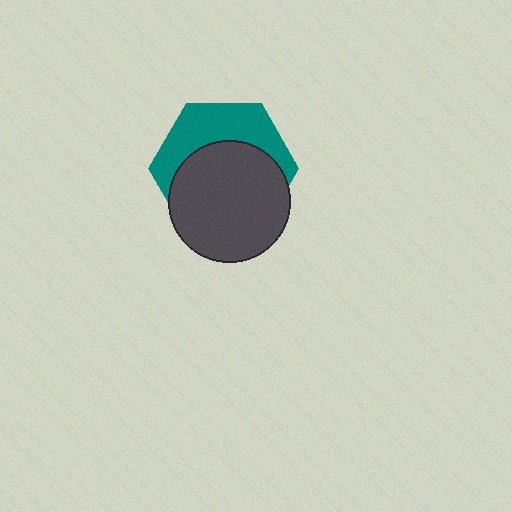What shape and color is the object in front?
The object in front is a dark gray circle.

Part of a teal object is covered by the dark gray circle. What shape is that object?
It is a hexagon.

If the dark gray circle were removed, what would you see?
You would see the complete teal hexagon.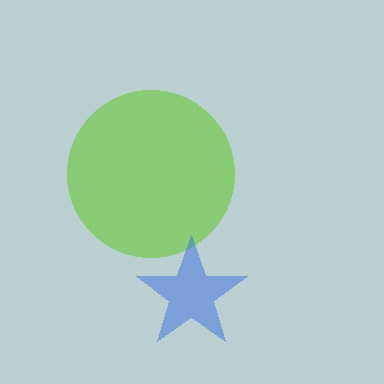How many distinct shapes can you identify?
There are 2 distinct shapes: a lime circle, a blue star.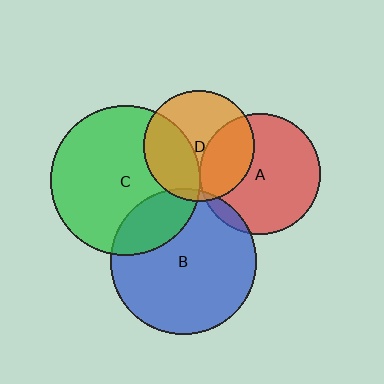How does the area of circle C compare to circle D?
Approximately 1.8 times.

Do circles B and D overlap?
Yes.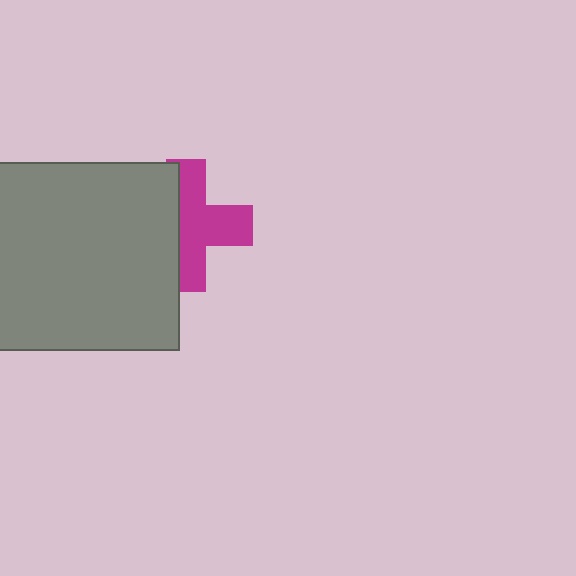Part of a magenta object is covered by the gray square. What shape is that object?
It is a cross.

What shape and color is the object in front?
The object in front is a gray square.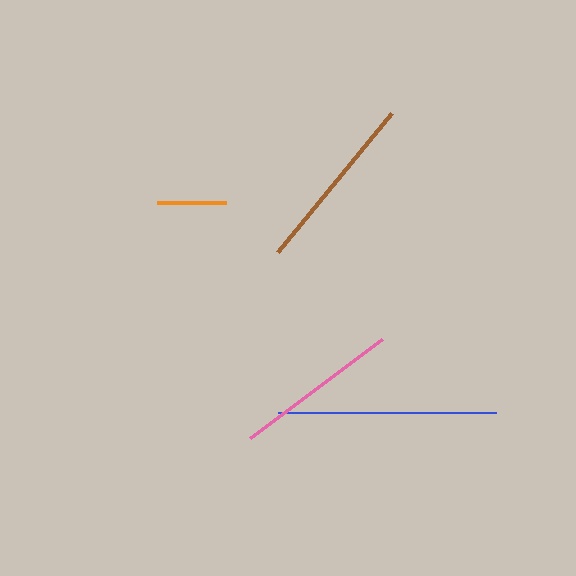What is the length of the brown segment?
The brown segment is approximately 180 pixels long.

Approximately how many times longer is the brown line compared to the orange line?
The brown line is approximately 2.6 times the length of the orange line.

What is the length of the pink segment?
The pink segment is approximately 166 pixels long.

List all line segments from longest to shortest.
From longest to shortest: blue, brown, pink, orange.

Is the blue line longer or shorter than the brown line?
The blue line is longer than the brown line.